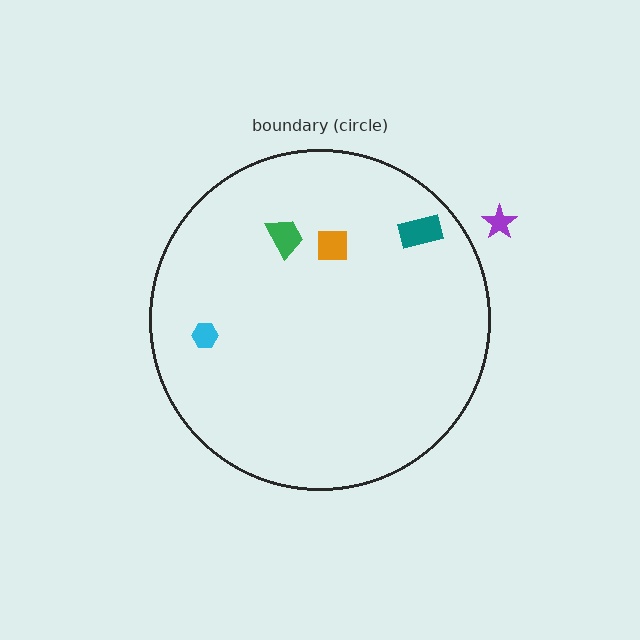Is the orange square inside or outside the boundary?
Inside.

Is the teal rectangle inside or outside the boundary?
Inside.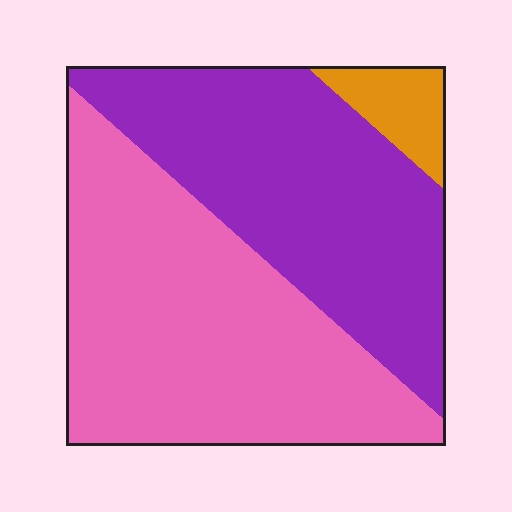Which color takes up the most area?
Pink, at roughly 50%.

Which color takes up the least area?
Orange, at roughly 5%.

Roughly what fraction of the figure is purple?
Purple takes up between a third and a half of the figure.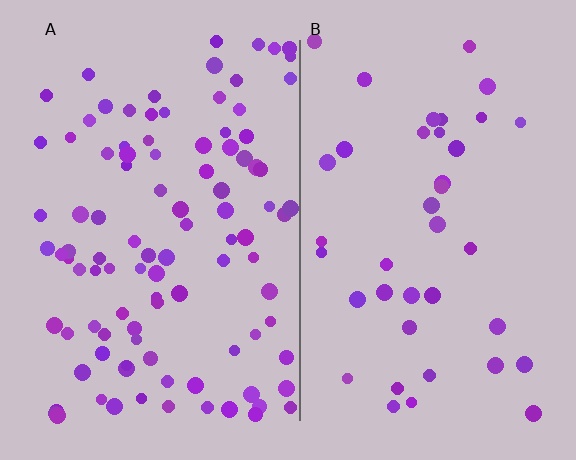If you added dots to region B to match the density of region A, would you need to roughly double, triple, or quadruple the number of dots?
Approximately triple.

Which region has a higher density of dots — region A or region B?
A (the left).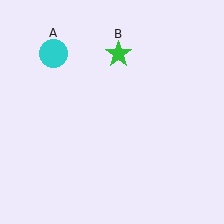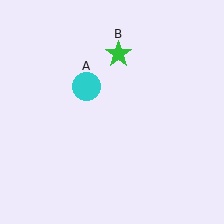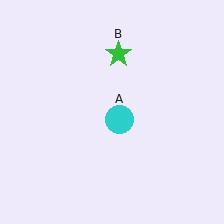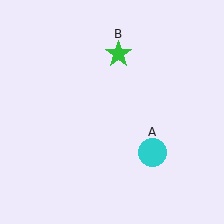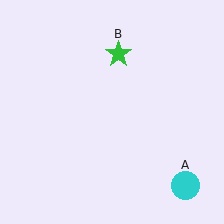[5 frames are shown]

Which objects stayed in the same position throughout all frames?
Green star (object B) remained stationary.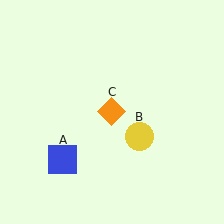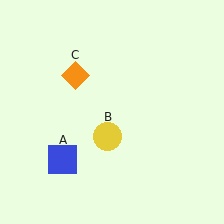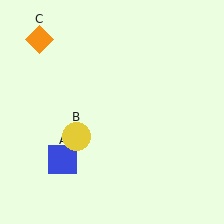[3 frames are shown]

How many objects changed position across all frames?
2 objects changed position: yellow circle (object B), orange diamond (object C).